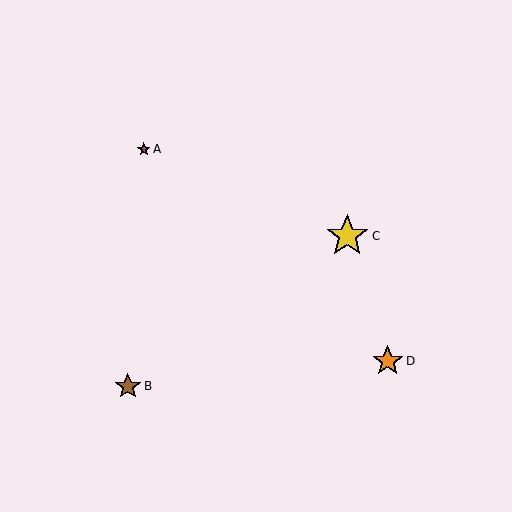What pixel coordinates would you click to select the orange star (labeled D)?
Click at (388, 361) to select the orange star D.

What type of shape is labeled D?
Shape D is an orange star.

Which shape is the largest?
The yellow star (labeled C) is the largest.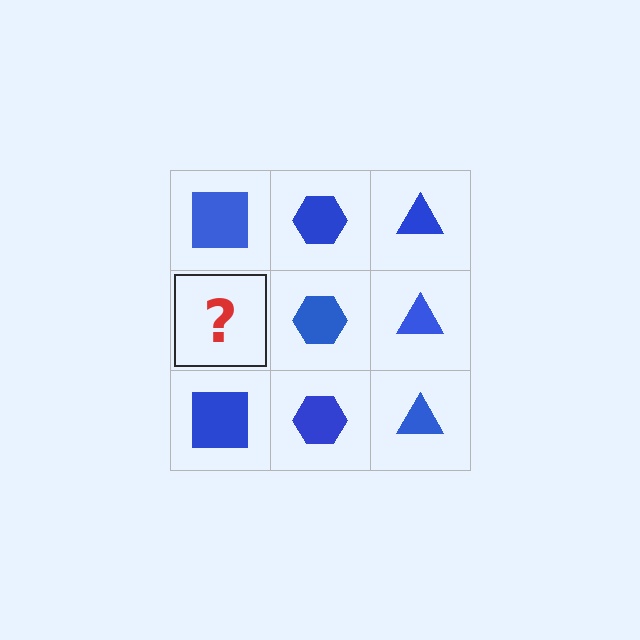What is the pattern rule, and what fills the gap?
The rule is that each column has a consistent shape. The gap should be filled with a blue square.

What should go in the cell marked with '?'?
The missing cell should contain a blue square.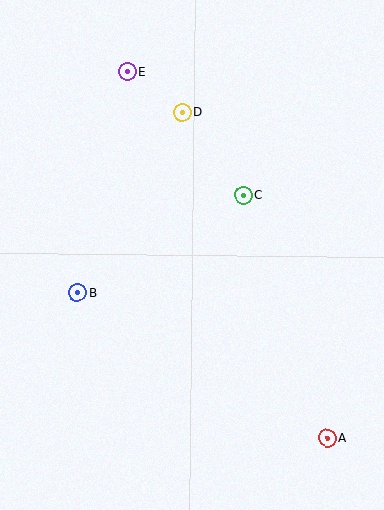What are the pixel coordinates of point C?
Point C is at (243, 195).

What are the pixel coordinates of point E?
Point E is at (127, 72).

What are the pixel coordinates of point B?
Point B is at (77, 292).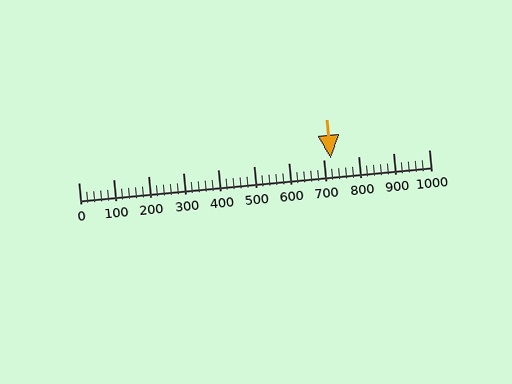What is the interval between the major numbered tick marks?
The major tick marks are spaced 100 units apart.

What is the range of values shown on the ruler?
The ruler shows values from 0 to 1000.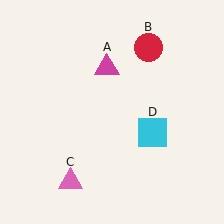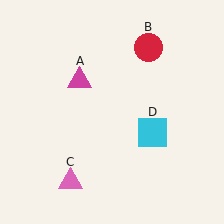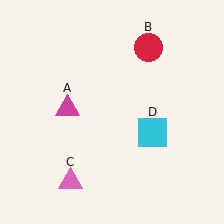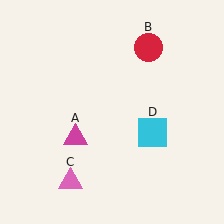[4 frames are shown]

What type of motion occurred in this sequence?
The magenta triangle (object A) rotated counterclockwise around the center of the scene.